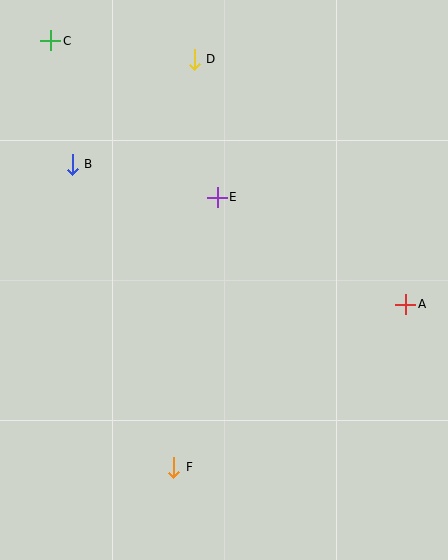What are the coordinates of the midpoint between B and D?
The midpoint between B and D is at (133, 112).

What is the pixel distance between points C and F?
The distance between C and F is 444 pixels.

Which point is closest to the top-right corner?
Point D is closest to the top-right corner.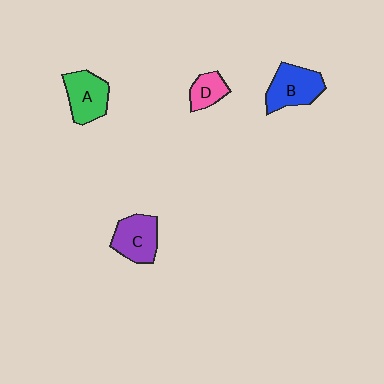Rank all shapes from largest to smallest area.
From largest to smallest: B (blue), A (green), C (purple), D (pink).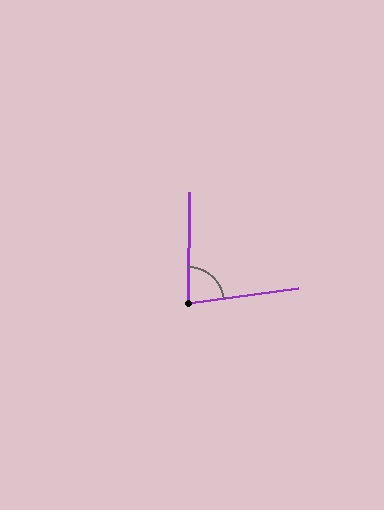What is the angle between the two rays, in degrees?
Approximately 82 degrees.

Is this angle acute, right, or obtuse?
It is acute.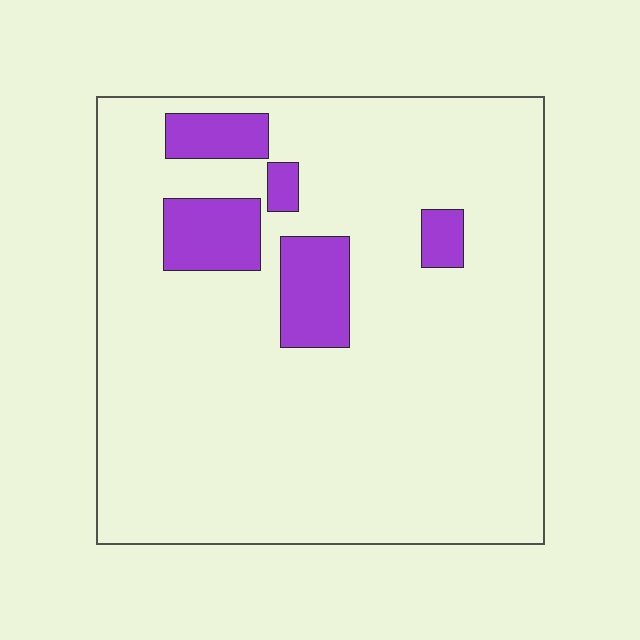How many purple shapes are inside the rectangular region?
5.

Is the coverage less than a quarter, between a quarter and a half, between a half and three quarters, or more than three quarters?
Less than a quarter.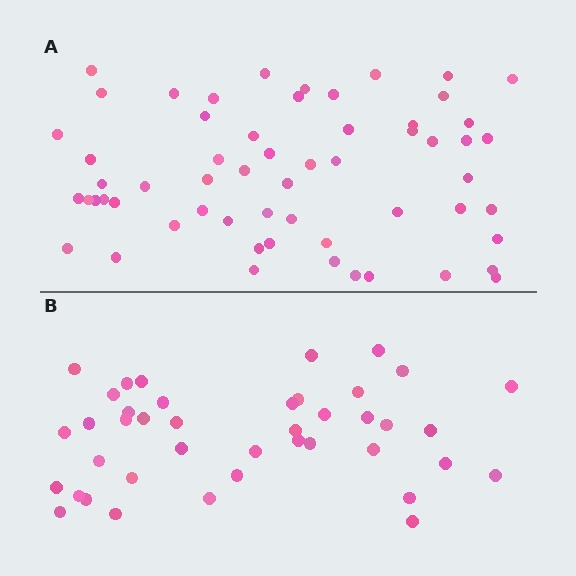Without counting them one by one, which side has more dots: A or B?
Region A (the top region) has more dots.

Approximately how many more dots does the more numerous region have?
Region A has approximately 20 more dots than region B.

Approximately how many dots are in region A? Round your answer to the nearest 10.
About 60 dots. (The exact count is 59, which rounds to 60.)